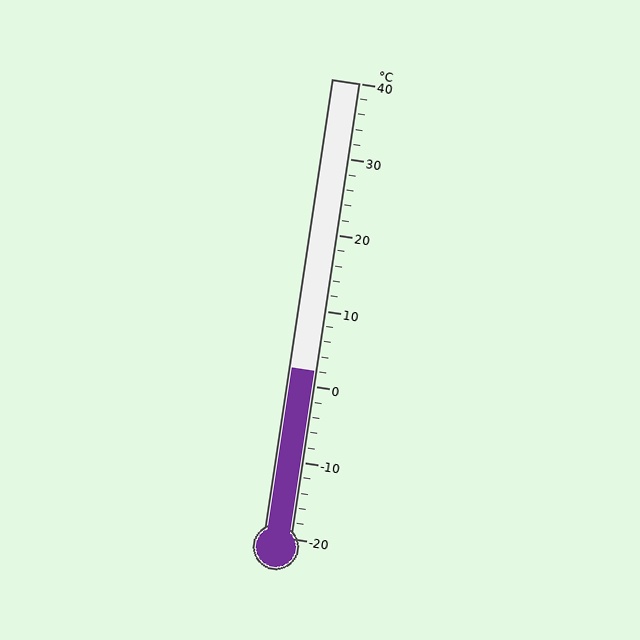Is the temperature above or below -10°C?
The temperature is above -10°C.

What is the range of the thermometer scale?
The thermometer scale ranges from -20°C to 40°C.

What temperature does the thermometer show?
The thermometer shows approximately 2°C.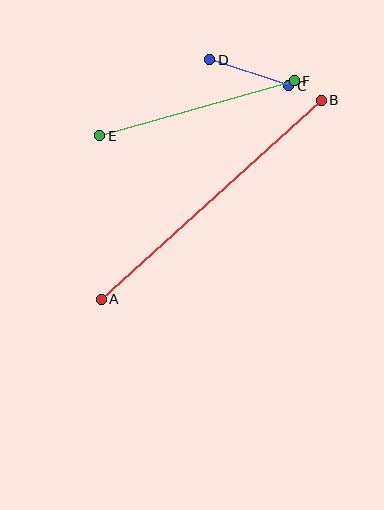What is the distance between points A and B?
The distance is approximately 297 pixels.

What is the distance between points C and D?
The distance is approximately 83 pixels.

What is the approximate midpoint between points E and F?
The midpoint is at approximately (197, 108) pixels.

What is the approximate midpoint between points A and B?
The midpoint is at approximately (211, 200) pixels.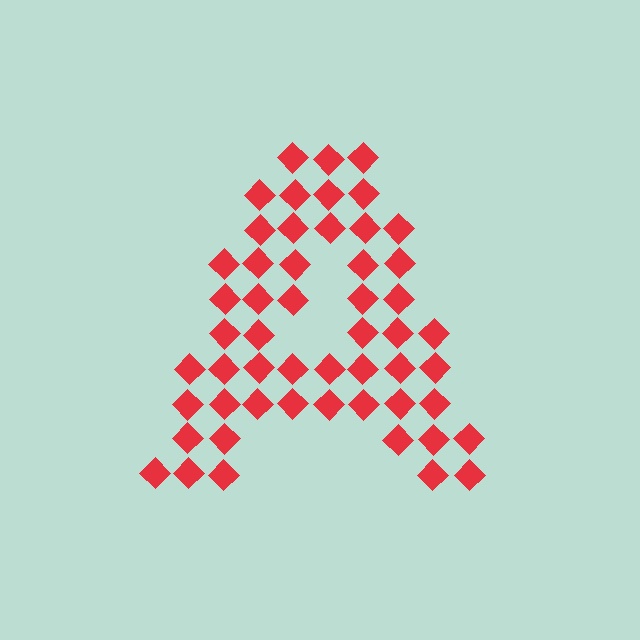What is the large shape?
The large shape is the letter A.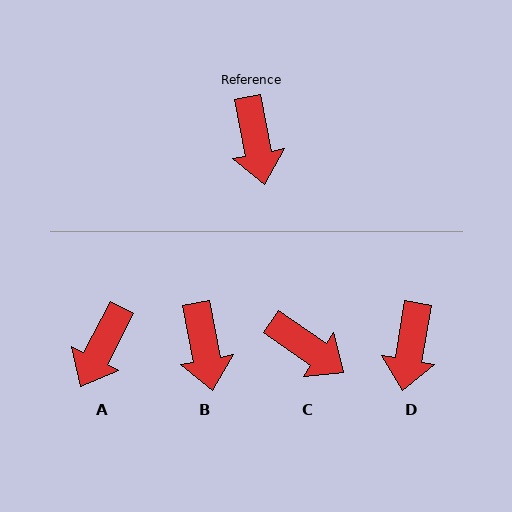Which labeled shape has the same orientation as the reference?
B.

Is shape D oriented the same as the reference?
No, it is off by about 21 degrees.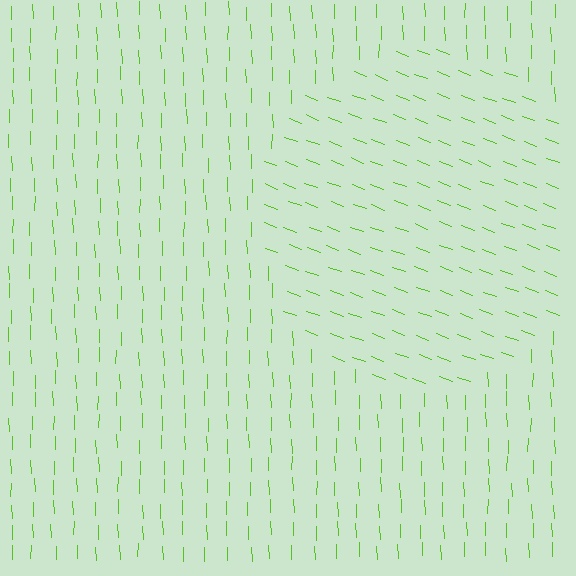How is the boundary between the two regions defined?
The boundary is defined purely by a change in line orientation (approximately 68 degrees difference). All lines are the same color and thickness.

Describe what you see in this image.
The image is filled with small lime line segments. A circle region in the image has lines oriented differently from the surrounding lines, creating a visible texture boundary.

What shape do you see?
I see a circle.